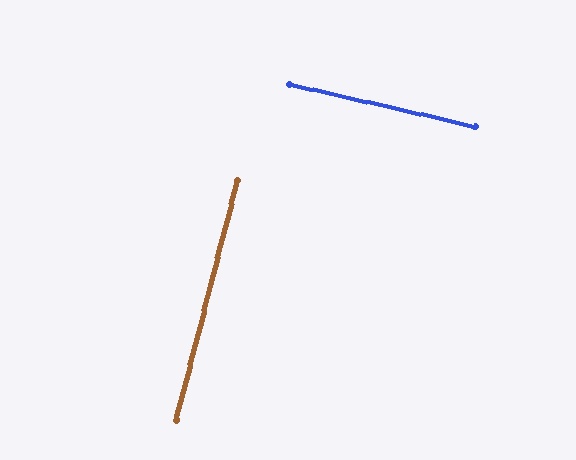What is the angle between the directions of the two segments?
Approximately 88 degrees.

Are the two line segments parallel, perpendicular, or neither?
Perpendicular — they meet at approximately 88°.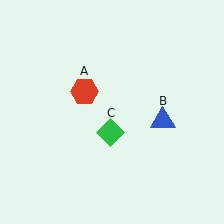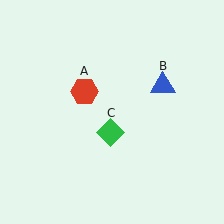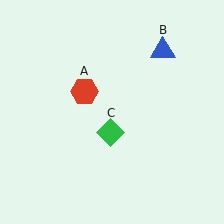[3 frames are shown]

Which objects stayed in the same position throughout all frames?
Red hexagon (object A) and green diamond (object C) remained stationary.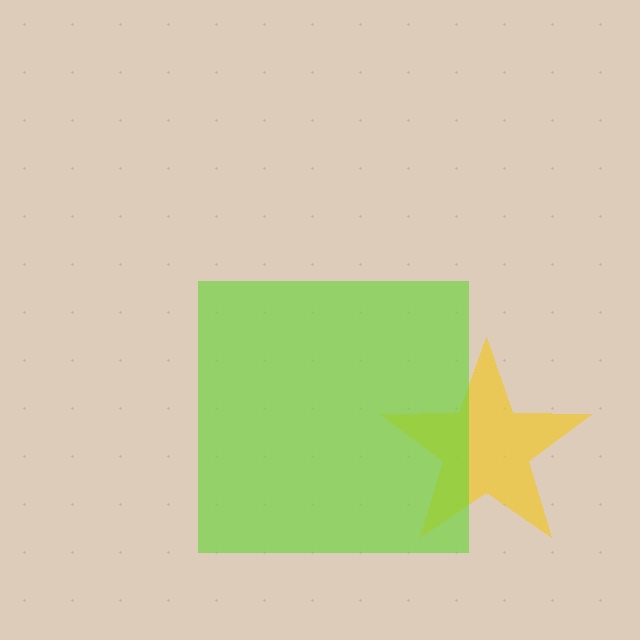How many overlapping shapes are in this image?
There are 2 overlapping shapes in the image.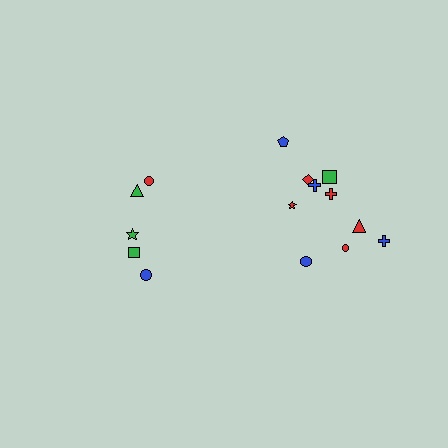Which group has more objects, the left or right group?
The right group.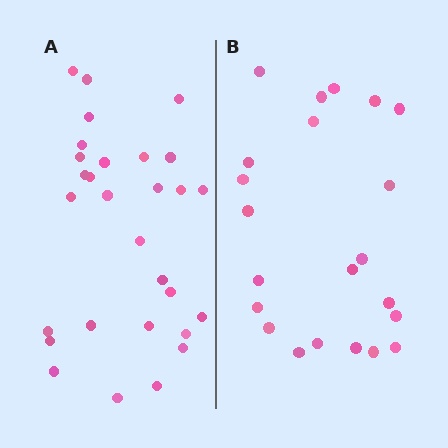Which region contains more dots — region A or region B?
Region A (the left region) has more dots.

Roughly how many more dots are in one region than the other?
Region A has roughly 8 or so more dots than region B.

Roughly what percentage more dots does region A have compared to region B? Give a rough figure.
About 30% more.